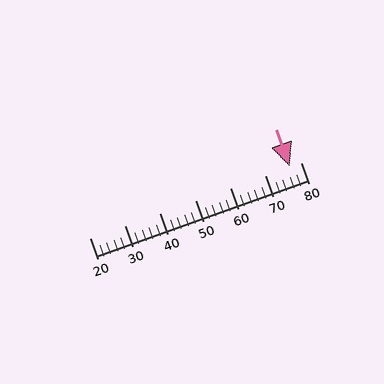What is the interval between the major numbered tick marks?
The major tick marks are spaced 10 units apart.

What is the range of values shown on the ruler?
The ruler shows values from 20 to 80.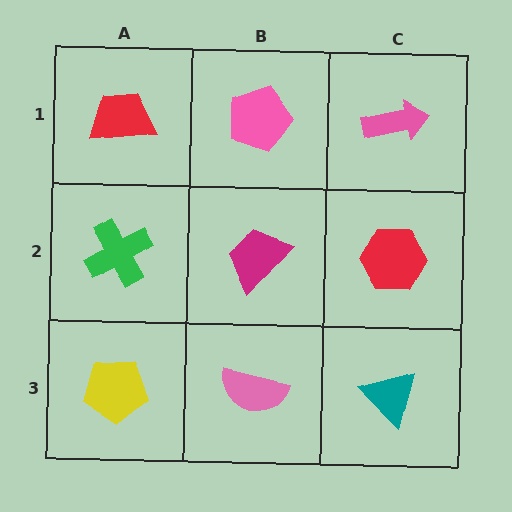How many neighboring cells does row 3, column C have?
2.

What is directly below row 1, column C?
A red hexagon.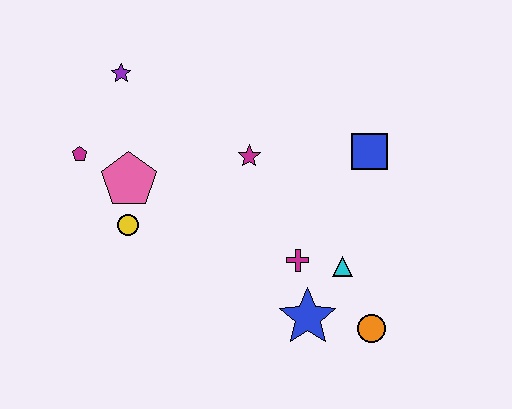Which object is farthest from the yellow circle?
The orange circle is farthest from the yellow circle.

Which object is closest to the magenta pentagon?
The pink pentagon is closest to the magenta pentagon.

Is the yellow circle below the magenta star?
Yes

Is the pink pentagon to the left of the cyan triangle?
Yes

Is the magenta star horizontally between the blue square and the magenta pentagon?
Yes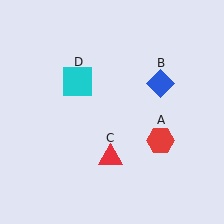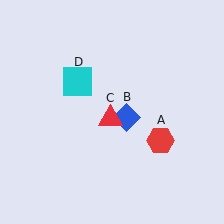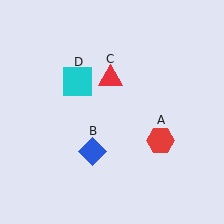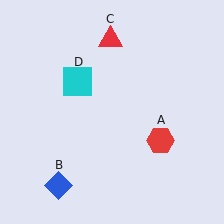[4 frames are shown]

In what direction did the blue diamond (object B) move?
The blue diamond (object B) moved down and to the left.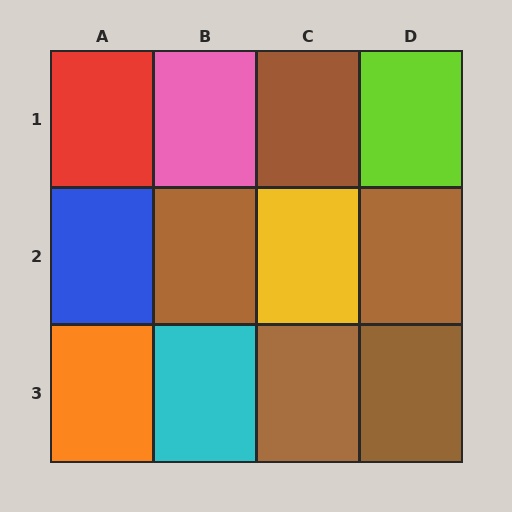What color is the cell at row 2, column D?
Brown.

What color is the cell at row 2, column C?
Yellow.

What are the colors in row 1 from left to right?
Red, pink, brown, lime.